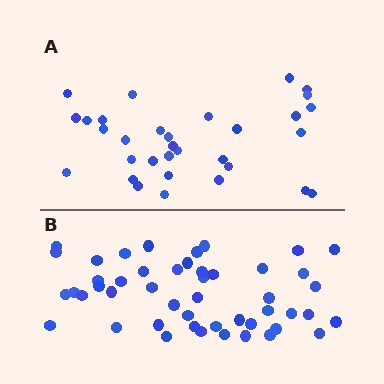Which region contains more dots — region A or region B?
Region B (the bottom region) has more dots.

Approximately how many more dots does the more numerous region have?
Region B has approximately 15 more dots than region A.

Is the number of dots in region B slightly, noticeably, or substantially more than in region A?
Region B has substantially more. The ratio is roughly 1.5 to 1.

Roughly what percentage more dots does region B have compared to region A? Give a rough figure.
About 50% more.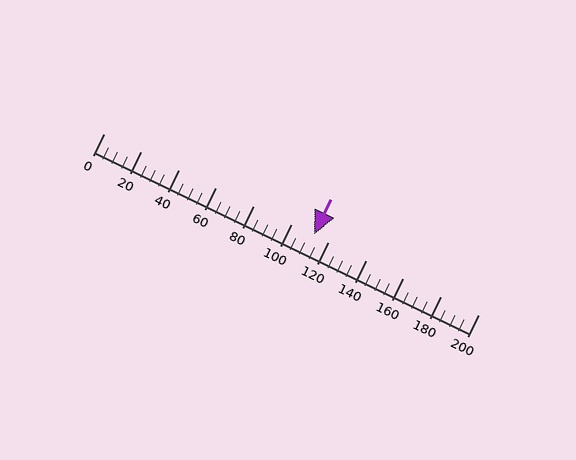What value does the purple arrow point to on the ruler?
The purple arrow points to approximately 112.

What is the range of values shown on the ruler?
The ruler shows values from 0 to 200.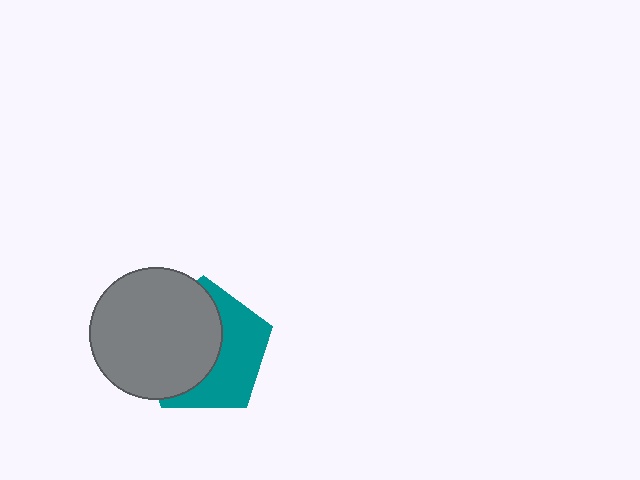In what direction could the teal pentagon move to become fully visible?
The teal pentagon could move right. That would shift it out from behind the gray circle entirely.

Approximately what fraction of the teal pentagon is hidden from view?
Roughly 55% of the teal pentagon is hidden behind the gray circle.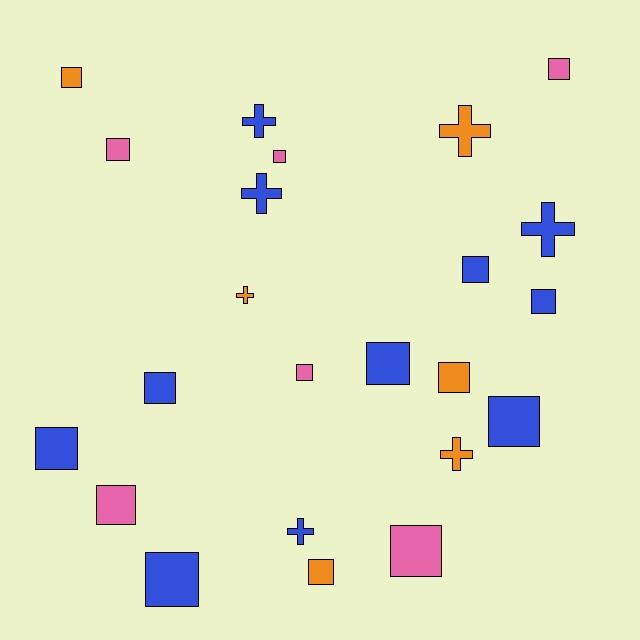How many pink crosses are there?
There are no pink crosses.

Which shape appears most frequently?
Square, with 16 objects.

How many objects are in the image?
There are 23 objects.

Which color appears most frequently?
Blue, with 11 objects.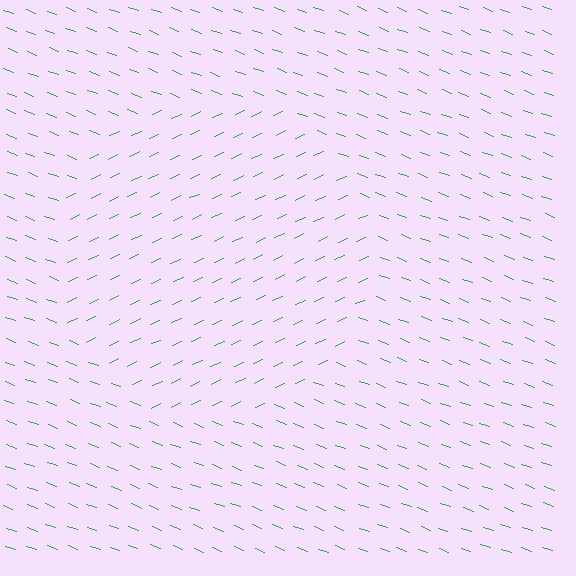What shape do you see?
I see a circle.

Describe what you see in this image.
The image is filled with small green line segments. A circle region in the image has lines oriented differently from the surrounding lines, creating a visible texture boundary.